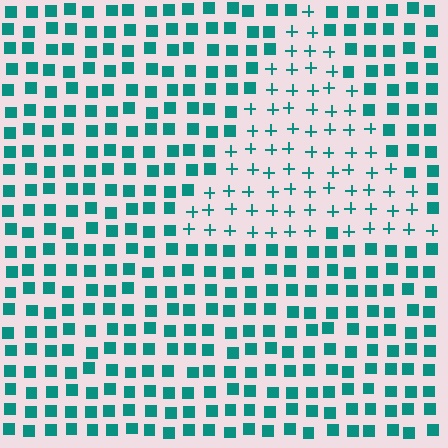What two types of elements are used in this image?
The image uses plus signs inside the triangle region and squares outside it.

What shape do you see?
I see a triangle.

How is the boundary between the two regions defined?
The boundary is defined by a change in element shape: plus signs inside vs. squares outside. All elements share the same color and spacing.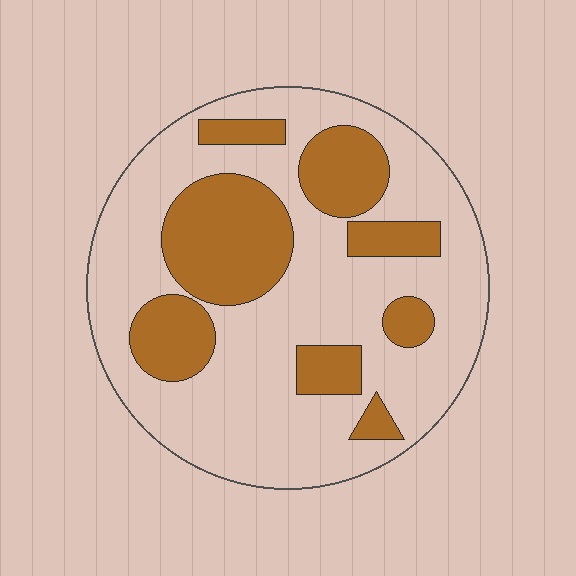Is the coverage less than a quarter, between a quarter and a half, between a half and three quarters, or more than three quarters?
Between a quarter and a half.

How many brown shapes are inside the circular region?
8.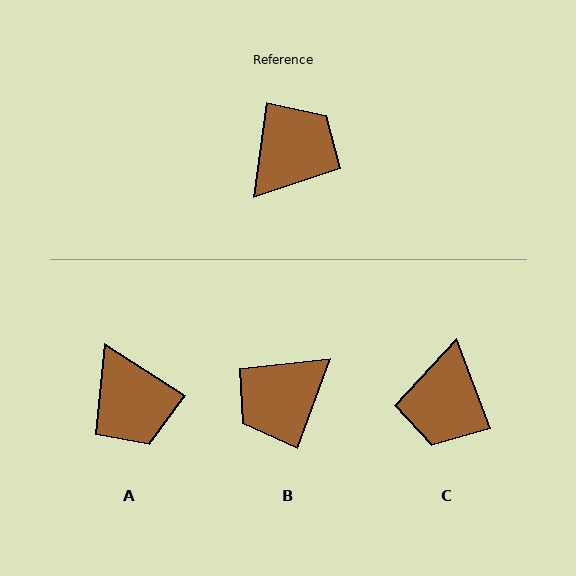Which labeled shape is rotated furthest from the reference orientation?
B, about 168 degrees away.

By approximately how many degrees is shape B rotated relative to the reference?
Approximately 168 degrees counter-clockwise.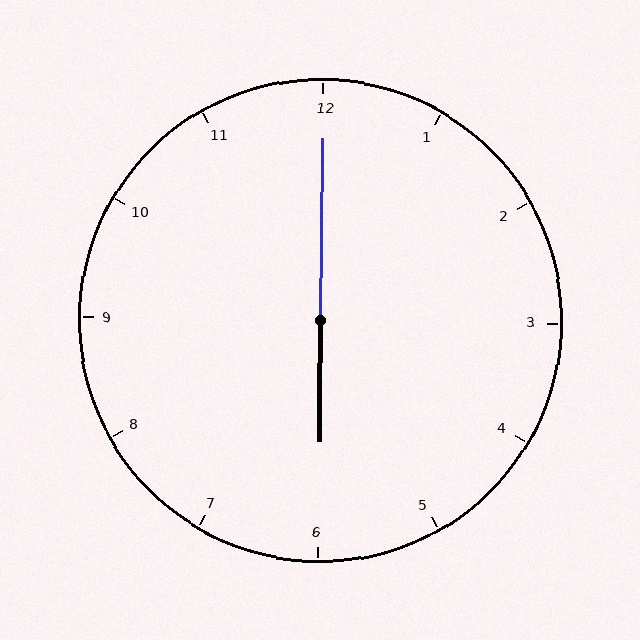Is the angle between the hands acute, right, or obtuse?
It is obtuse.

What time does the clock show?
6:00.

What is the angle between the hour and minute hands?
Approximately 180 degrees.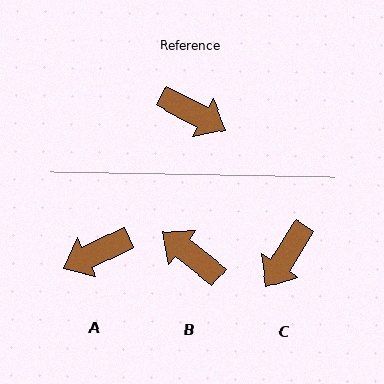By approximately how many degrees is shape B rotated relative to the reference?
Approximately 169 degrees counter-clockwise.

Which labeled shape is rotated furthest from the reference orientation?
B, about 169 degrees away.